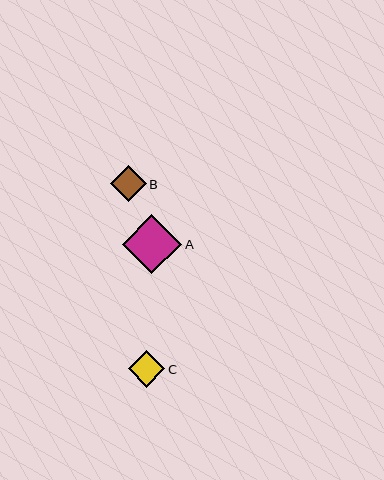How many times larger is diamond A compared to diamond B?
Diamond A is approximately 1.7 times the size of diamond B.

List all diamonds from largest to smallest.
From largest to smallest: A, C, B.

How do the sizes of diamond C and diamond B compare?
Diamond C and diamond B are approximately the same size.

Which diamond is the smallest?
Diamond B is the smallest with a size of approximately 36 pixels.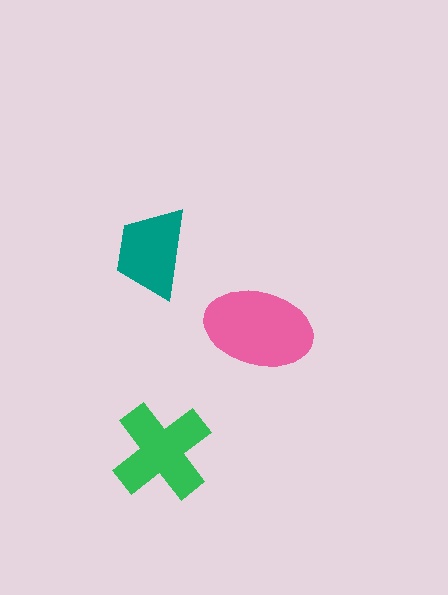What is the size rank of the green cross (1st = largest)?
2nd.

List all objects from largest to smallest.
The pink ellipse, the green cross, the teal trapezoid.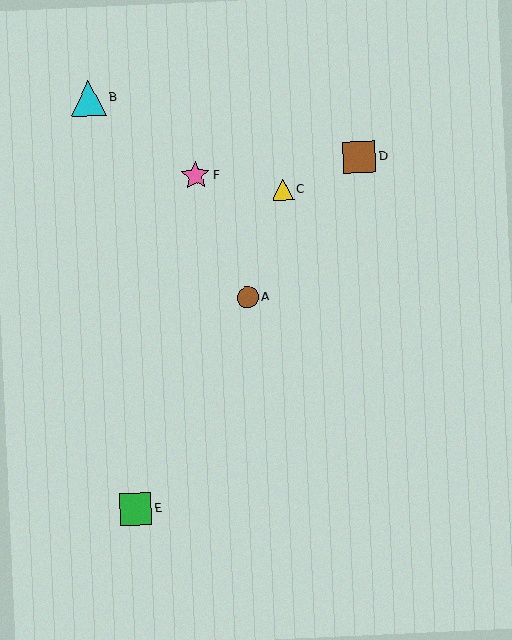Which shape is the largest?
The cyan triangle (labeled B) is the largest.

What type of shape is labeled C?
Shape C is a yellow triangle.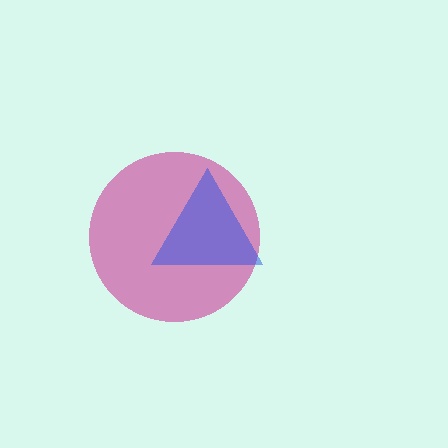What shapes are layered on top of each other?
The layered shapes are: a magenta circle, a blue triangle.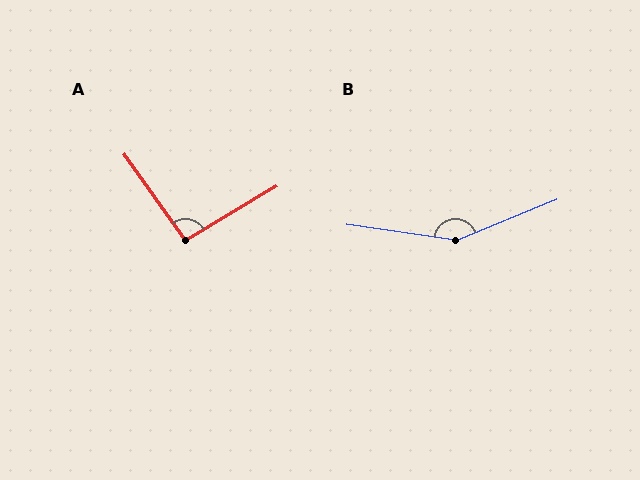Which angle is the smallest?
A, at approximately 95 degrees.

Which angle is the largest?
B, at approximately 150 degrees.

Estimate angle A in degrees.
Approximately 95 degrees.